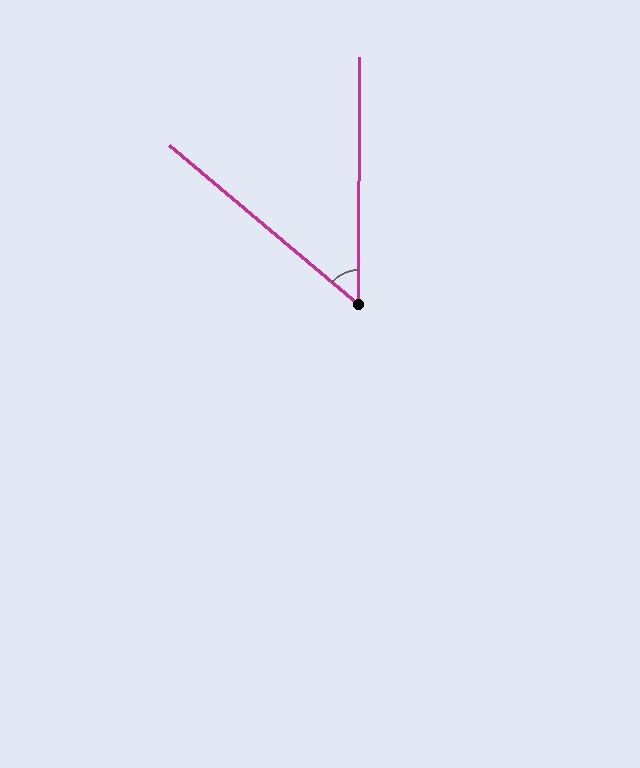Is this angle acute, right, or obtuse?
It is acute.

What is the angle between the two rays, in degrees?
Approximately 50 degrees.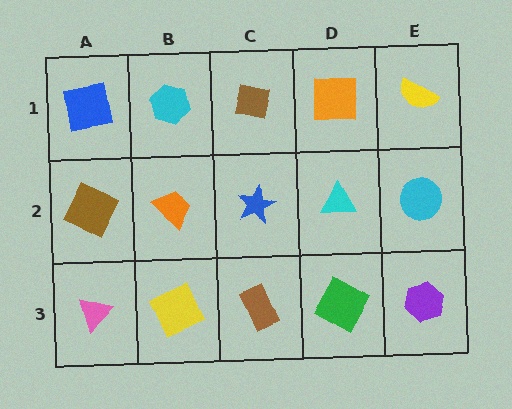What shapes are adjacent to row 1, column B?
An orange trapezoid (row 2, column B), a blue square (row 1, column A), a brown square (row 1, column C).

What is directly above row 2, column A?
A blue square.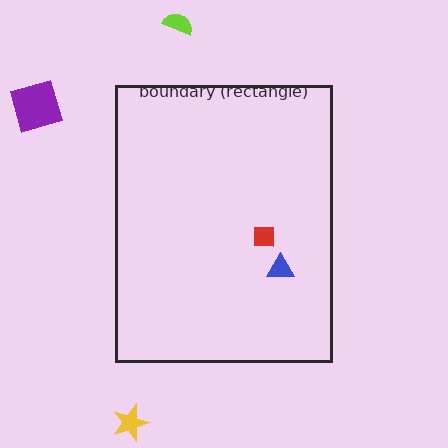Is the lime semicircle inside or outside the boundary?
Outside.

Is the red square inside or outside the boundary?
Inside.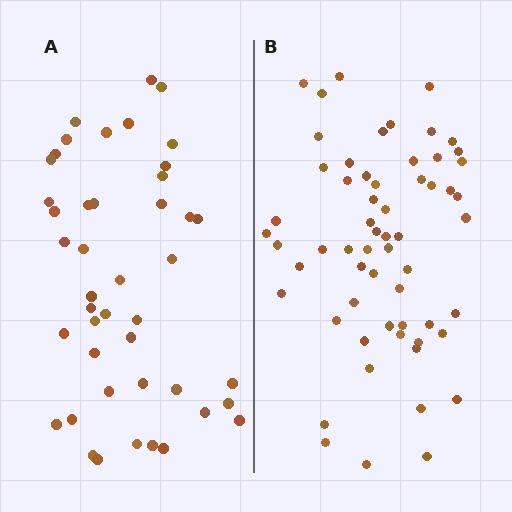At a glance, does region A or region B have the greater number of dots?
Region B (the right region) has more dots.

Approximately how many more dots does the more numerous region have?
Region B has approximately 15 more dots than region A.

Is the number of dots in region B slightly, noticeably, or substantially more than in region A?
Region B has noticeably more, but not dramatically so. The ratio is roughly 1.4 to 1.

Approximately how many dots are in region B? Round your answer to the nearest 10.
About 60 dots.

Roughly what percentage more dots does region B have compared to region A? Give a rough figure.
About 35% more.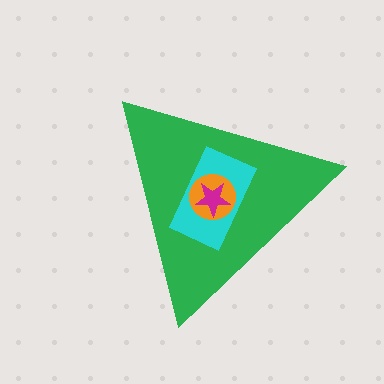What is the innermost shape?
The magenta star.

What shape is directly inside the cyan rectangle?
The orange circle.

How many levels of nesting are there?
4.